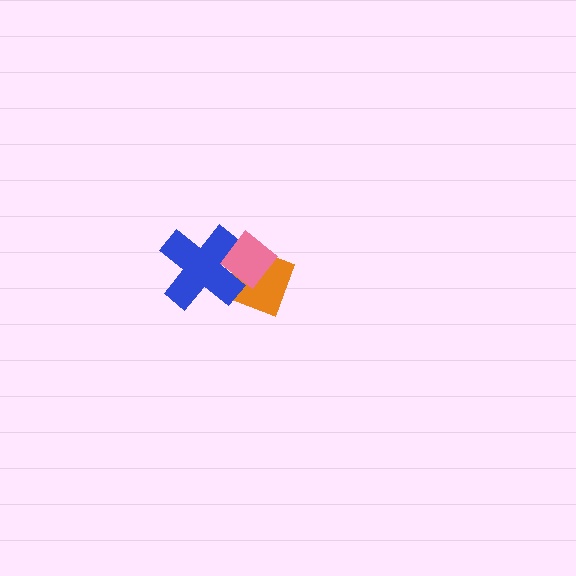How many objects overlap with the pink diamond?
2 objects overlap with the pink diamond.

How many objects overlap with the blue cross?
2 objects overlap with the blue cross.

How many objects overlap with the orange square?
2 objects overlap with the orange square.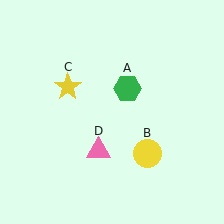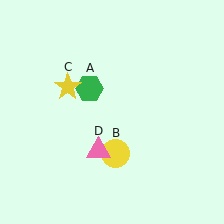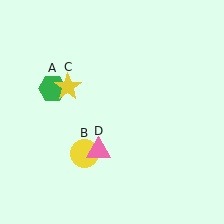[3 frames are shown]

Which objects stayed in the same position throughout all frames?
Yellow star (object C) and pink triangle (object D) remained stationary.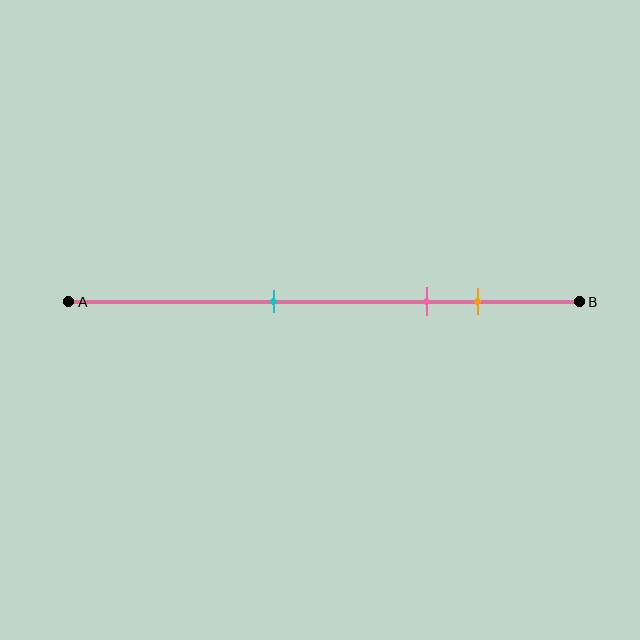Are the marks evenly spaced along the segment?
No, the marks are not evenly spaced.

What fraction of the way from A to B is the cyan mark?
The cyan mark is approximately 40% (0.4) of the way from A to B.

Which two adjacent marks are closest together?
The pink and orange marks are the closest adjacent pair.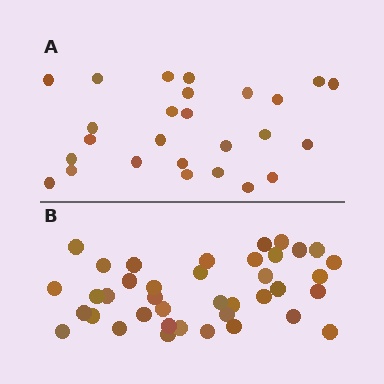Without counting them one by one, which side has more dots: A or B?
Region B (the bottom region) has more dots.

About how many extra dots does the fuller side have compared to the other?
Region B has approximately 15 more dots than region A.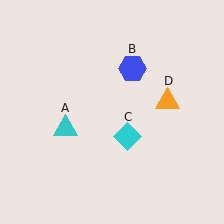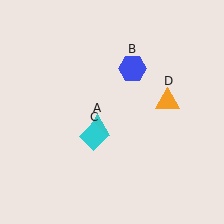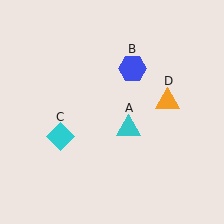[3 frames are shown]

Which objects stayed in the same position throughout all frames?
Blue hexagon (object B) and orange triangle (object D) remained stationary.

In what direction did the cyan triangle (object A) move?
The cyan triangle (object A) moved right.